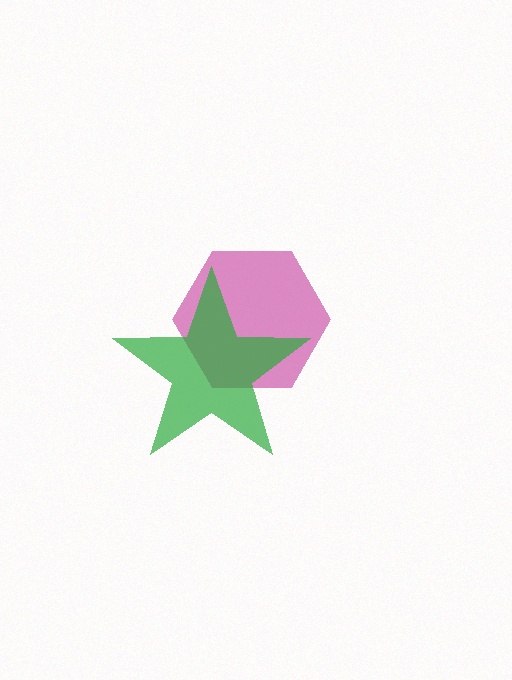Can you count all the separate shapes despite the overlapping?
Yes, there are 2 separate shapes.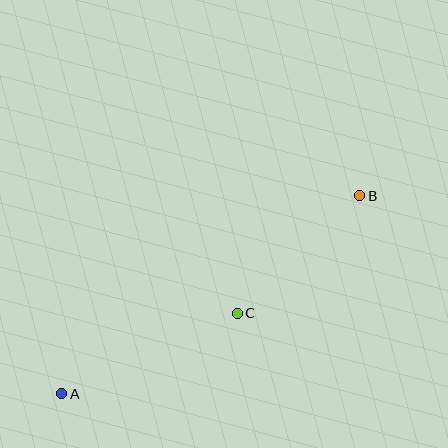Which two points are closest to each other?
Points B and C are closest to each other.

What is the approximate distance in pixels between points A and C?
The distance between A and C is approximately 193 pixels.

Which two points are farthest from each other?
Points A and B are farthest from each other.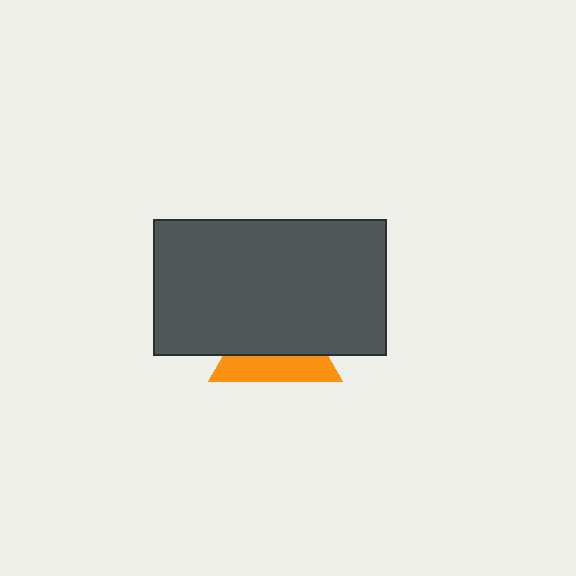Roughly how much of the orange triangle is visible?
A small part of it is visible (roughly 40%).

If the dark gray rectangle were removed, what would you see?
You would see the complete orange triangle.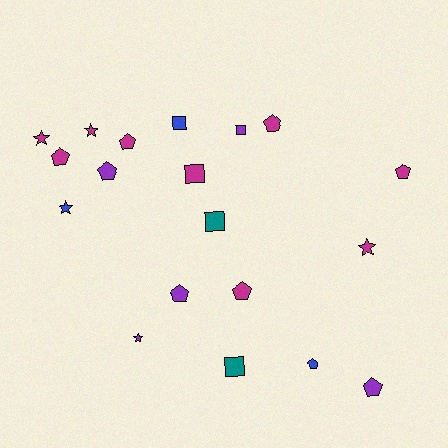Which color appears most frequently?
Magenta, with 9 objects.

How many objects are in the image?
There are 19 objects.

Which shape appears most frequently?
Pentagon, with 9 objects.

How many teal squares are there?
There are 2 teal squares.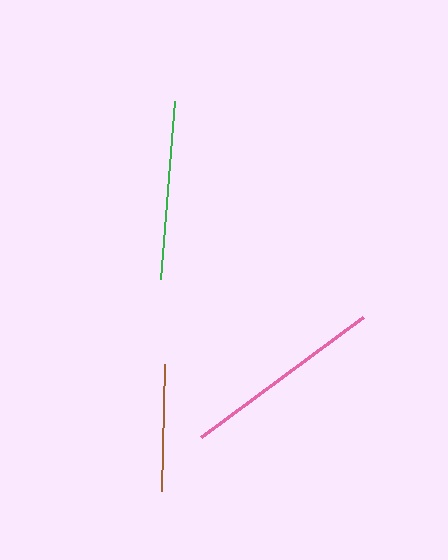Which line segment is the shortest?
The brown line is the shortest at approximately 128 pixels.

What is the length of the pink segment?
The pink segment is approximately 202 pixels long.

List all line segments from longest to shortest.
From longest to shortest: pink, green, brown.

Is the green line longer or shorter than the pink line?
The pink line is longer than the green line.